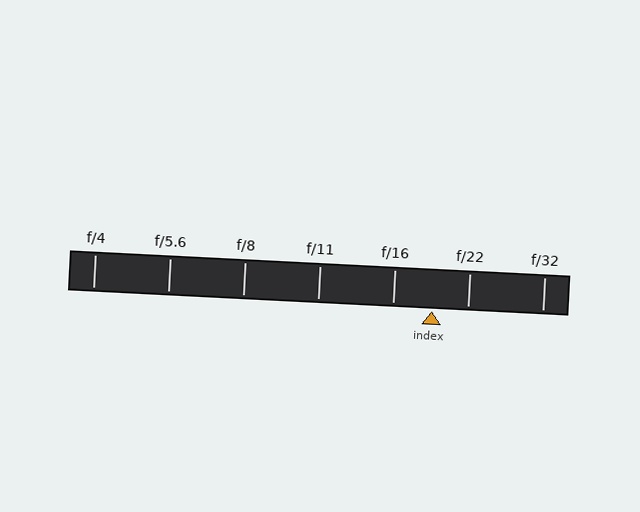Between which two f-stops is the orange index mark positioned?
The index mark is between f/16 and f/22.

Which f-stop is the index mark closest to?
The index mark is closest to f/22.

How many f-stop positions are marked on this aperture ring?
There are 7 f-stop positions marked.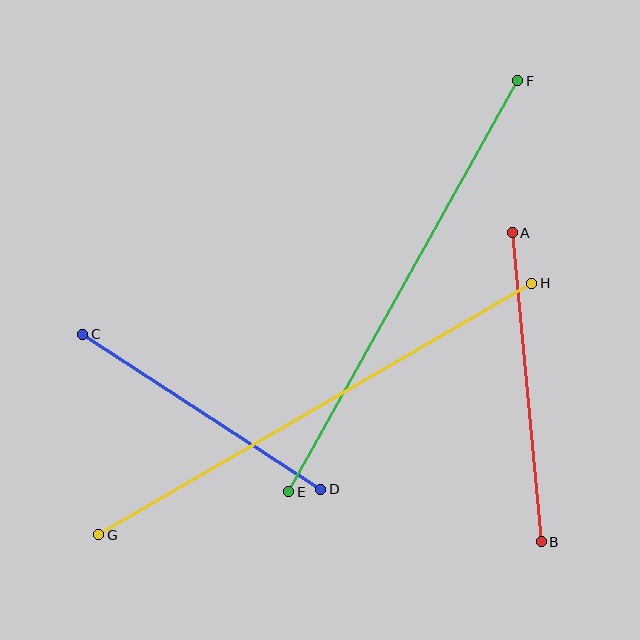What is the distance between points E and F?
The distance is approximately 471 pixels.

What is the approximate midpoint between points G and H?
The midpoint is at approximately (315, 409) pixels.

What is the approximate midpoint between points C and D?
The midpoint is at approximately (202, 412) pixels.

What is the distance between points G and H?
The distance is approximately 501 pixels.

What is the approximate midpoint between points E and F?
The midpoint is at approximately (403, 286) pixels.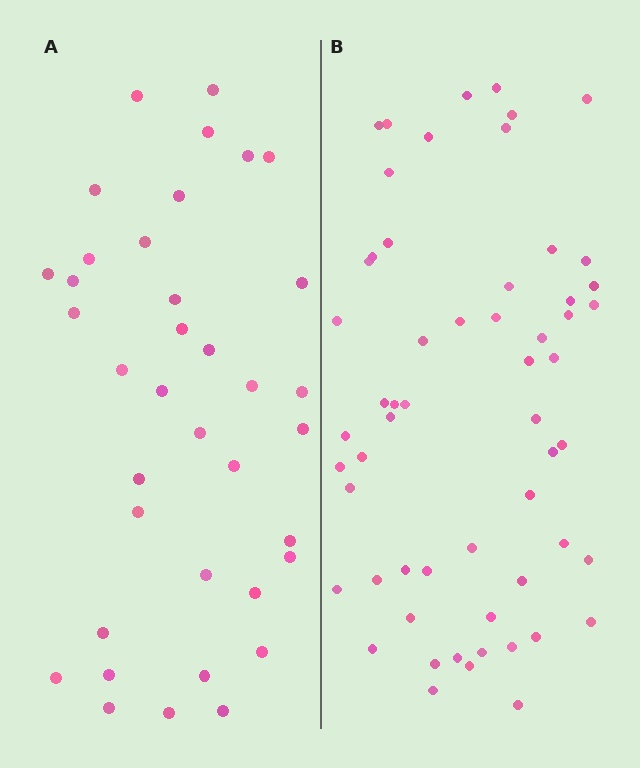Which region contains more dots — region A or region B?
Region B (the right region) has more dots.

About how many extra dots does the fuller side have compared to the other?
Region B has approximately 20 more dots than region A.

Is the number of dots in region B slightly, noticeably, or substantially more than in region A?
Region B has substantially more. The ratio is roughly 1.6 to 1.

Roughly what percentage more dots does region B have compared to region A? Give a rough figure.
About 55% more.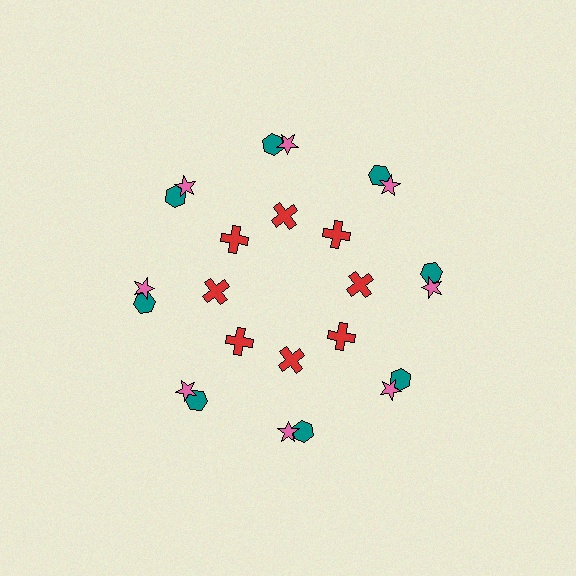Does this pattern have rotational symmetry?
Yes, this pattern has 8-fold rotational symmetry. It looks the same after rotating 45 degrees around the center.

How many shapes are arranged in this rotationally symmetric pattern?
There are 24 shapes, arranged in 8 groups of 3.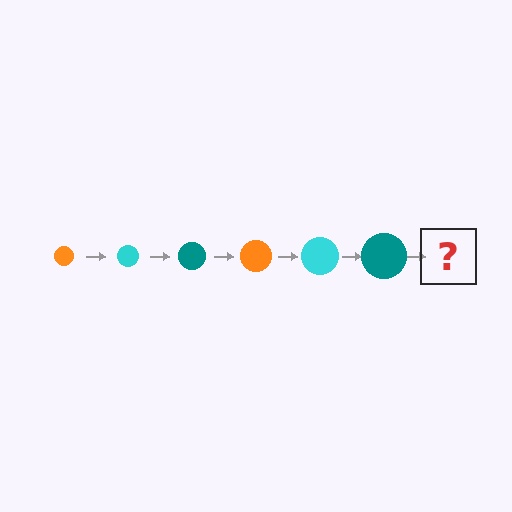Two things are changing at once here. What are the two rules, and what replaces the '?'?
The two rules are that the circle grows larger each step and the color cycles through orange, cyan, and teal. The '?' should be an orange circle, larger than the previous one.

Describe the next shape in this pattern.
It should be an orange circle, larger than the previous one.